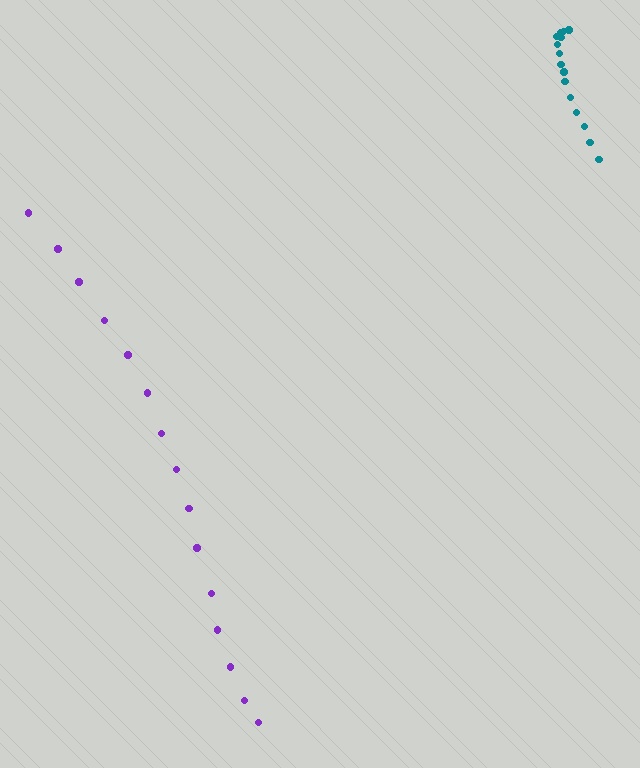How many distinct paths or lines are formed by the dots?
There are 2 distinct paths.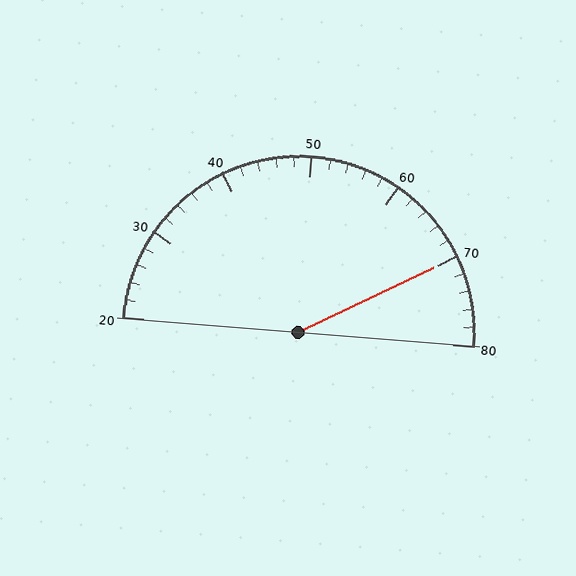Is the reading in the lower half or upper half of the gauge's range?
The reading is in the upper half of the range (20 to 80).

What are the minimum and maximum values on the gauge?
The gauge ranges from 20 to 80.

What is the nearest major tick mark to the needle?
The nearest major tick mark is 70.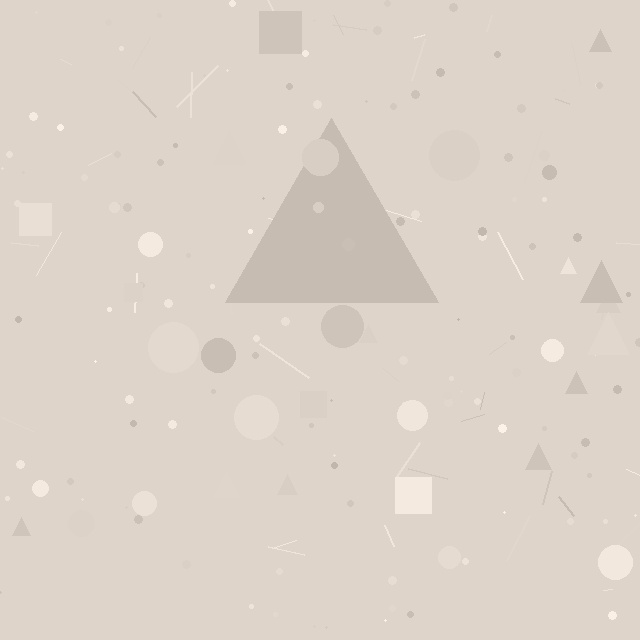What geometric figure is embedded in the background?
A triangle is embedded in the background.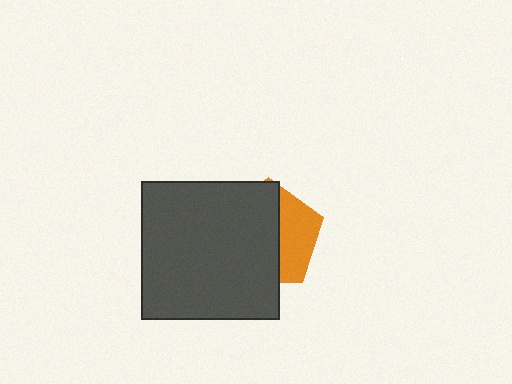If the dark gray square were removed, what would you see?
You would see the complete orange pentagon.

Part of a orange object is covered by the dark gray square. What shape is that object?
It is a pentagon.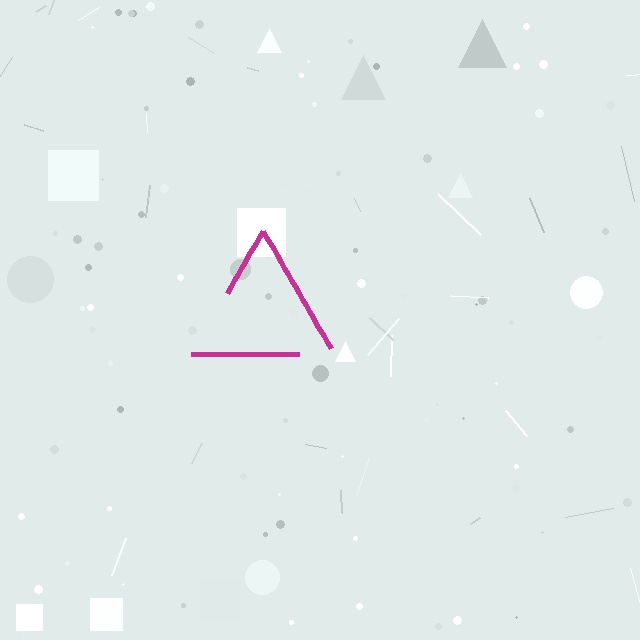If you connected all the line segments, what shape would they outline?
They would outline a triangle.